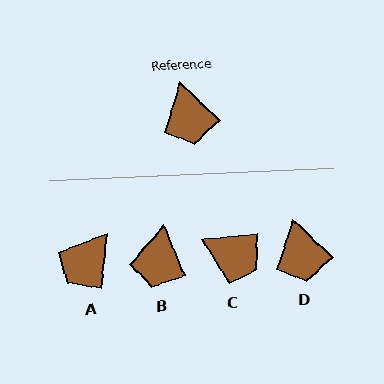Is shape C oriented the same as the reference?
No, it is off by about 48 degrees.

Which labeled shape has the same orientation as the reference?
D.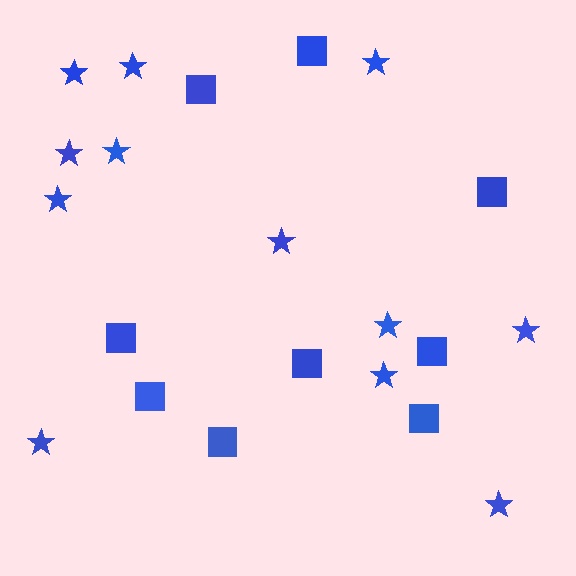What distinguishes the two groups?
There are 2 groups: one group of squares (9) and one group of stars (12).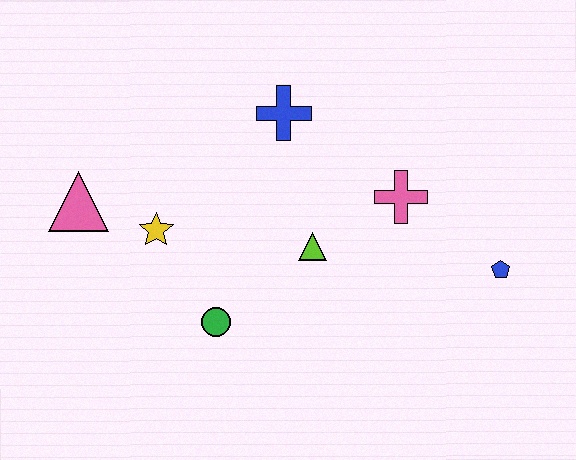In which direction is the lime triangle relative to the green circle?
The lime triangle is to the right of the green circle.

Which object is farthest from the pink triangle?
The blue pentagon is farthest from the pink triangle.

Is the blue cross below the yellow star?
No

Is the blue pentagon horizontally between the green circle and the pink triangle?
No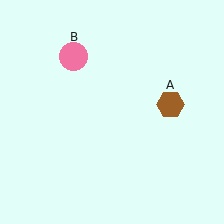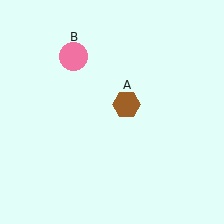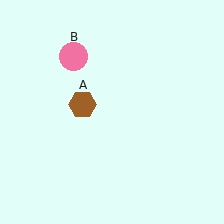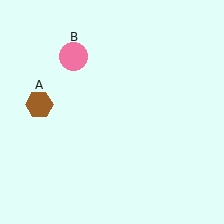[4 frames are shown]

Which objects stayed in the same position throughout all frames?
Pink circle (object B) remained stationary.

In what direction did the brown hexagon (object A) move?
The brown hexagon (object A) moved left.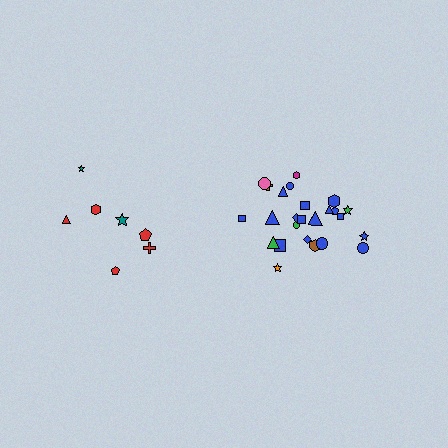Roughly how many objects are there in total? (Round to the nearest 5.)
Roughly 30 objects in total.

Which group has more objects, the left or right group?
The right group.